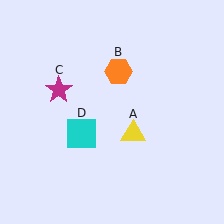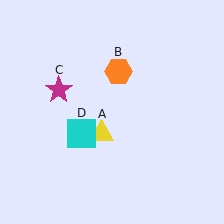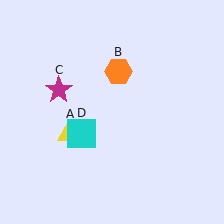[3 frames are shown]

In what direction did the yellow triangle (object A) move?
The yellow triangle (object A) moved left.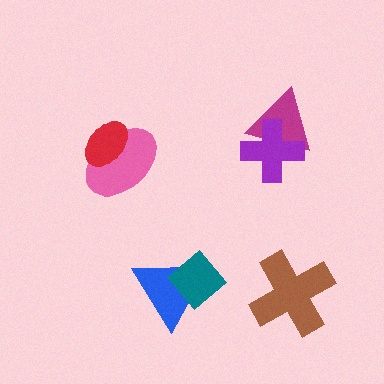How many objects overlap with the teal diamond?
1 object overlaps with the teal diamond.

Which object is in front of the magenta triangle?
The purple cross is in front of the magenta triangle.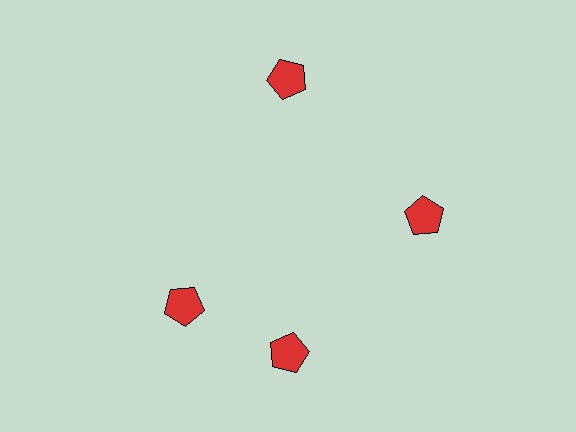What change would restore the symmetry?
The symmetry would be restored by rotating it back into even spacing with its neighbors so that all 4 pentagons sit at equal angles and equal distance from the center.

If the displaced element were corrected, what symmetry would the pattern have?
It would have 4-fold rotational symmetry — the pattern would map onto itself every 90 degrees.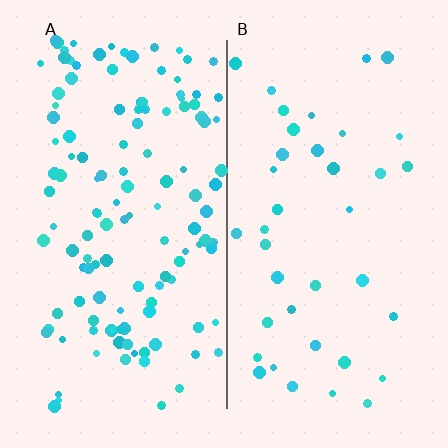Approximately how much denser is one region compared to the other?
Approximately 3.2× — region A over region B.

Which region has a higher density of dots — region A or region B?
A (the left).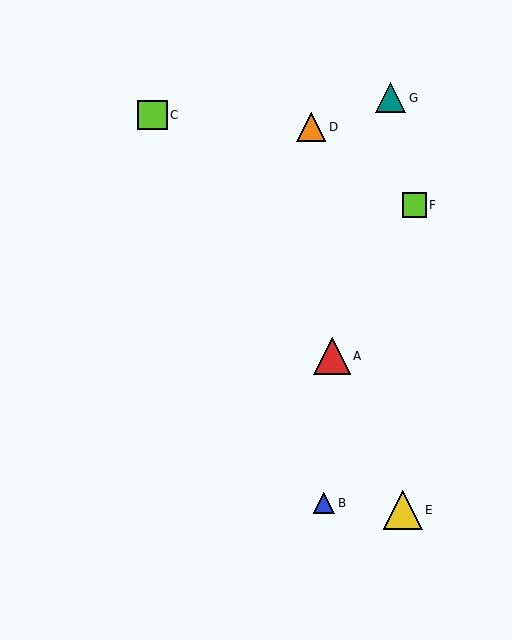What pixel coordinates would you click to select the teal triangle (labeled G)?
Click at (391, 98) to select the teal triangle G.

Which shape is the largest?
The yellow triangle (labeled E) is the largest.